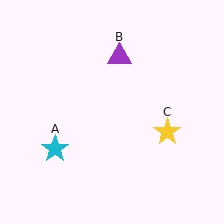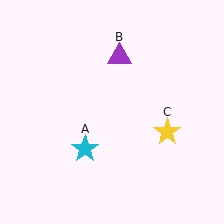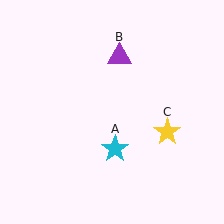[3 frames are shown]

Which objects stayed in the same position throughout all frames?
Purple triangle (object B) and yellow star (object C) remained stationary.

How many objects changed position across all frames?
1 object changed position: cyan star (object A).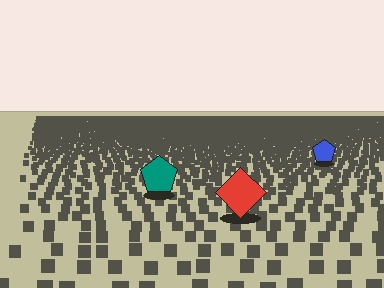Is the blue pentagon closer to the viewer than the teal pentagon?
No. The teal pentagon is closer — you can tell from the texture gradient: the ground texture is coarser near it.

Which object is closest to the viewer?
The red diamond is closest. The texture marks near it are larger and more spread out.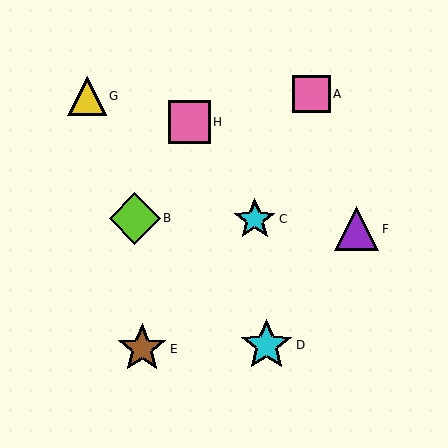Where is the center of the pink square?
The center of the pink square is at (189, 122).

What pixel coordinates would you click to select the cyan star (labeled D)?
Click at (266, 345) to select the cyan star D.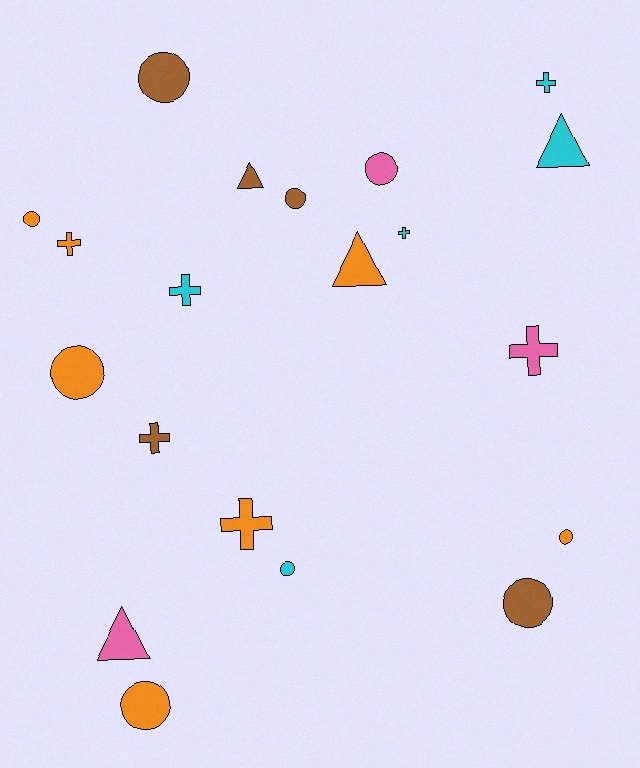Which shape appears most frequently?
Circle, with 9 objects.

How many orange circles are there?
There are 4 orange circles.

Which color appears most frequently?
Orange, with 7 objects.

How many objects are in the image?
There are 20 objects.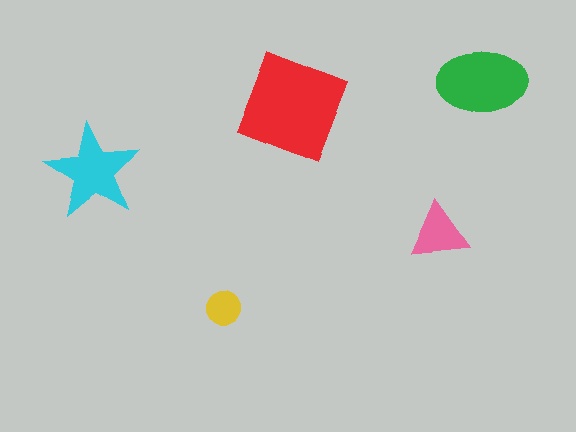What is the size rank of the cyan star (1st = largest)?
3rd.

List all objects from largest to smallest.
The red diamond, the green ellipse, the cyan star, the pink triangle, the yellow circle.